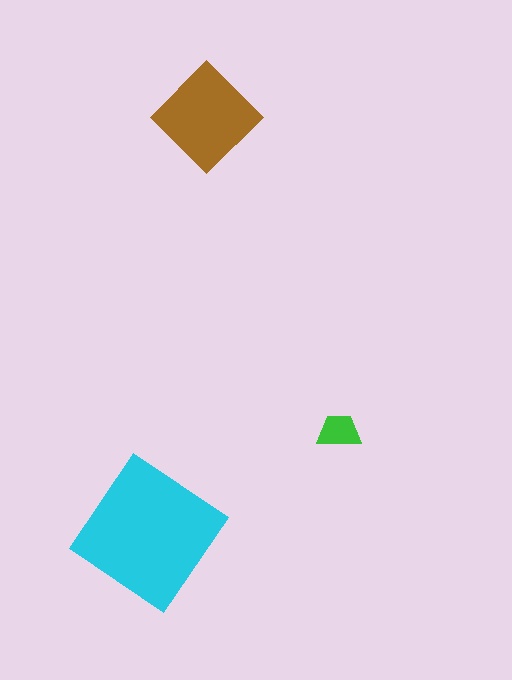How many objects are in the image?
There are 3 objects in the image.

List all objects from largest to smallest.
The cyan diamond, the brown diamond, the green trapezoid.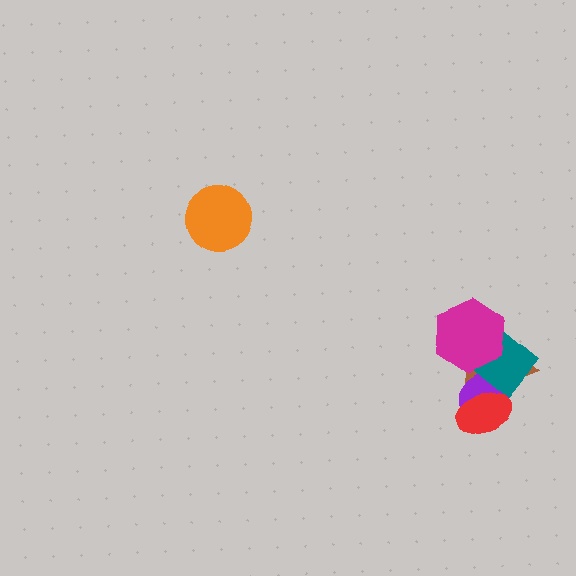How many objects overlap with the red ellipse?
3 objects overlap with the red ellipse.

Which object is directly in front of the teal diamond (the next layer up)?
The magenta hexagon is directly in front of the teal diamond.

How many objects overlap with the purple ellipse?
4 objects overlap with the purple ellipse.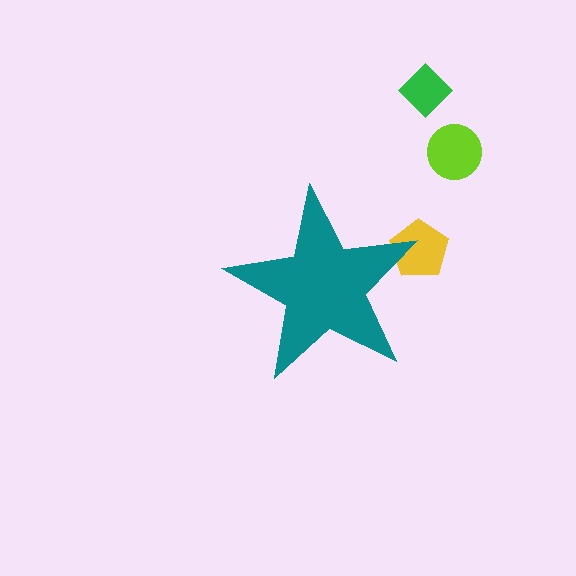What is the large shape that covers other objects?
A teal star.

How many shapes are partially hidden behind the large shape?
1 shape is partially hidden.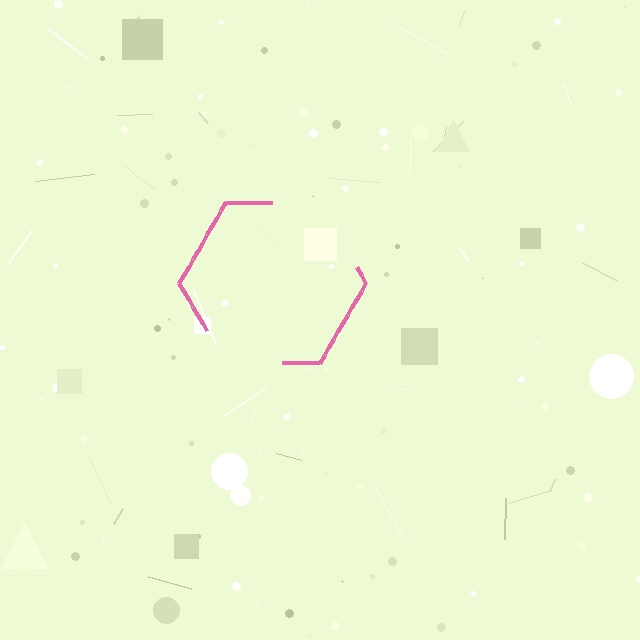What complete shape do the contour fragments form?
The contour fragments form a hexagon.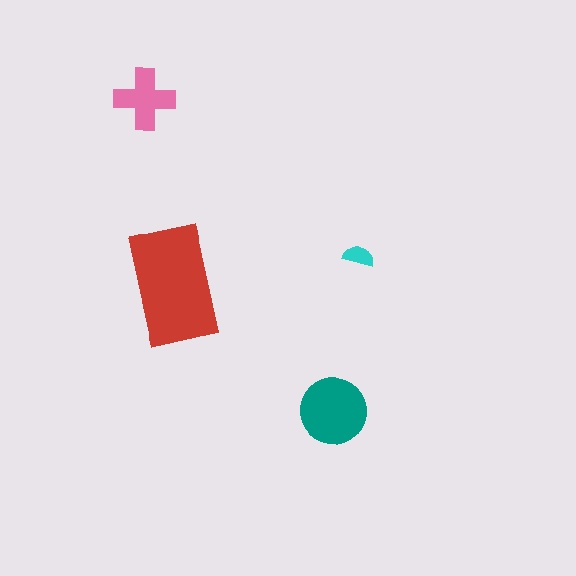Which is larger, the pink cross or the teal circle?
The teal circle.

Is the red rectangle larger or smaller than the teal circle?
Larger.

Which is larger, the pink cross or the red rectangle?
The red rectangle.